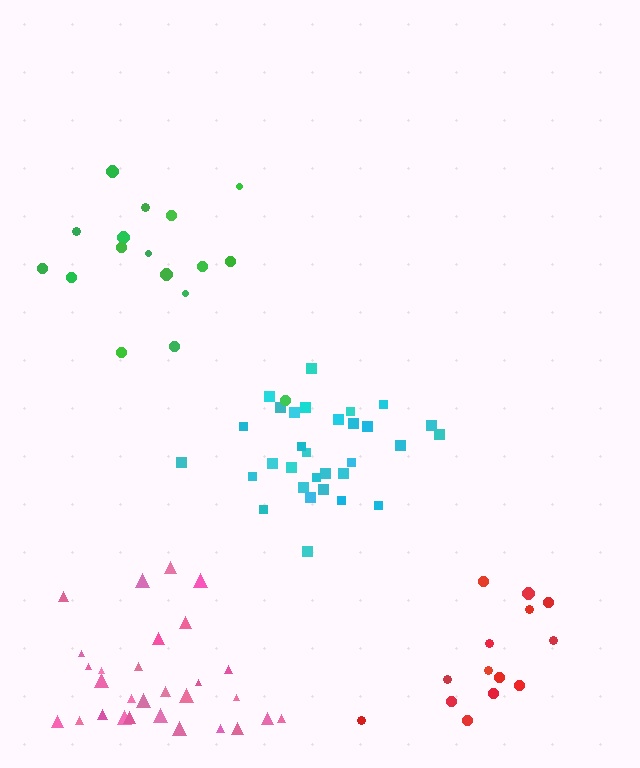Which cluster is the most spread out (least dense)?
Green.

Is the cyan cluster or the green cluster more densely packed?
Cyan.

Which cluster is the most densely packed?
Cyan.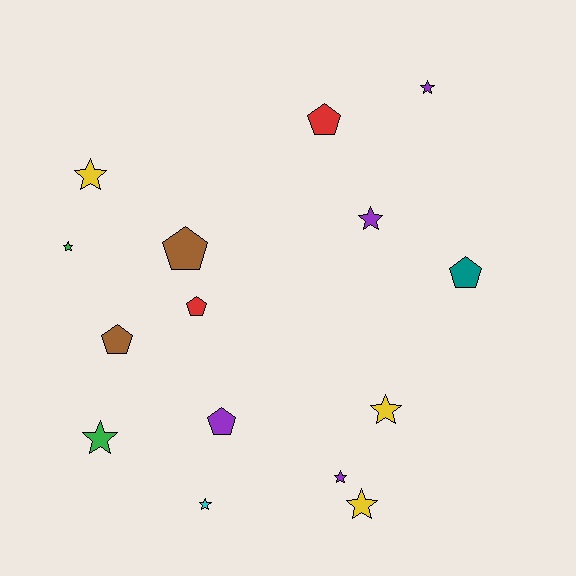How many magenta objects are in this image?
There are no magenta objects.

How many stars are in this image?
There are 9 stars.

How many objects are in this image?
There are 15 objects.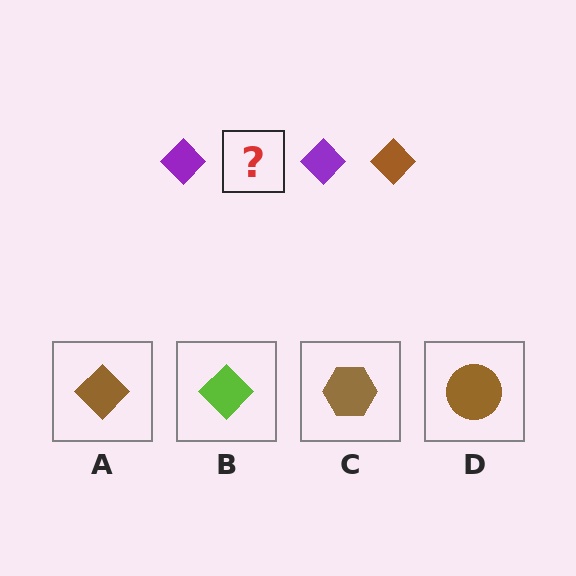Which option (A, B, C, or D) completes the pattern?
A.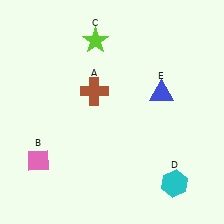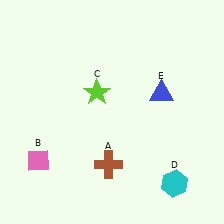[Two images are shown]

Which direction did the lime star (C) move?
The lime star (C) moved down.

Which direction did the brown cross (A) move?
The brown cross (A) moved down.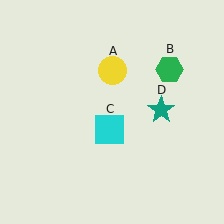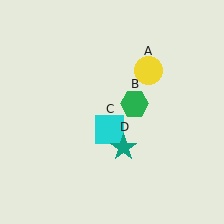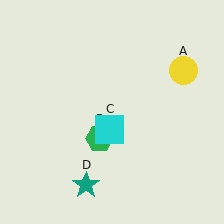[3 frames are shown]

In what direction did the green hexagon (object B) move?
The green hexagon (object B) moved down and to the left.